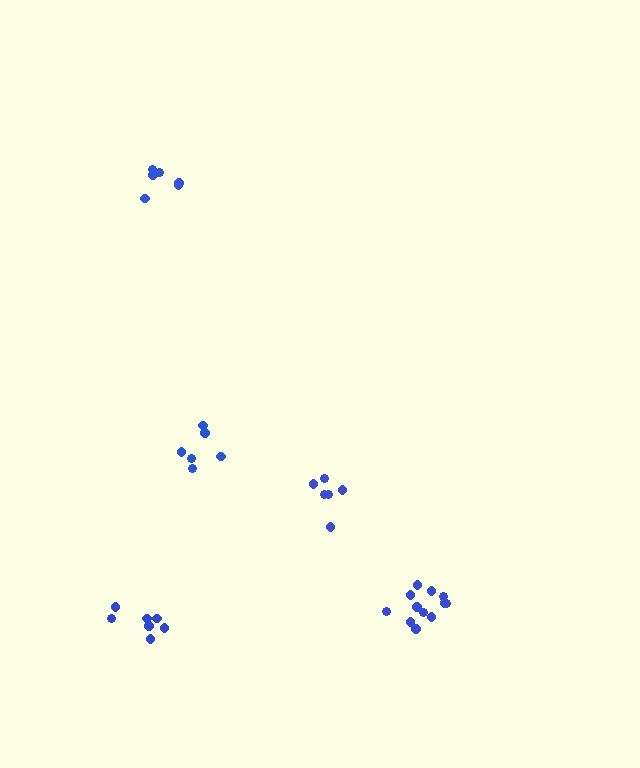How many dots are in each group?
Group 1: 6 dots, Group 2: 12 dots, Group 3: 6 dots, Group 4: 6 dots, Group 5: 7 dots (37 total).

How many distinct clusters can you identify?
There are 5 distinct clusters.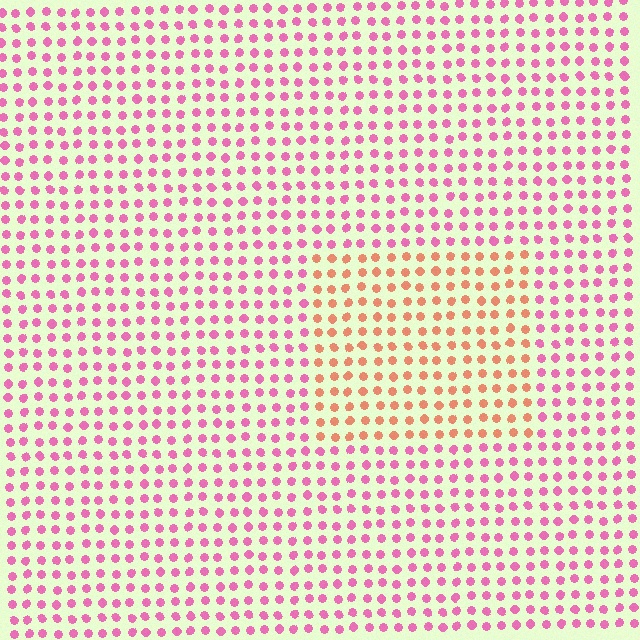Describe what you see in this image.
The image is filled with small pink elements in a uniform arrangement. A rectangle-shaped region is visible where the elements are tinted to a slightly different hue, forming a subtle color boundary.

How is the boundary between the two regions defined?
The boundary is defined purely by a slight shift in hue (about 49 degrees). Spacing, size, and orientation are identical on both sides.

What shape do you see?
I see a rectangle.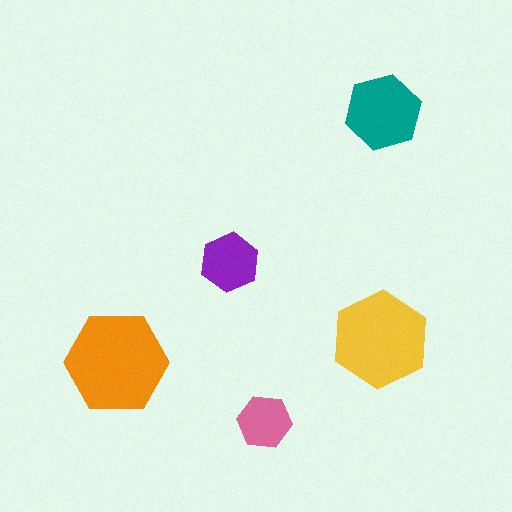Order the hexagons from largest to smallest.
the orange one, the yellow one, the teal one, the purple one, the pink one.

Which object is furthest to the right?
The teal hexagon is rightmost.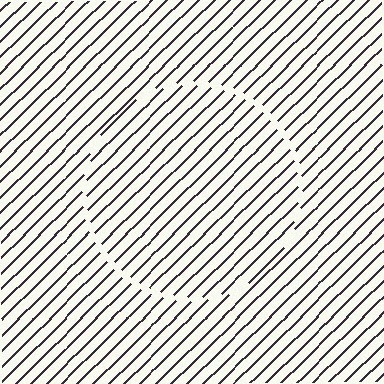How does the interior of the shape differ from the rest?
The interior of the shape contains the same grating, shifted by half a period — the contour is defined by the phase discontinuity where line-ends from the inner and outer gratings abut.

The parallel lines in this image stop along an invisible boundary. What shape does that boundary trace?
An illusory circle. The interior of the shape contains the same grating, shifted by half a period — the contour is defined by the phase discontinuity where line-ends from the inner and outer gratings abut.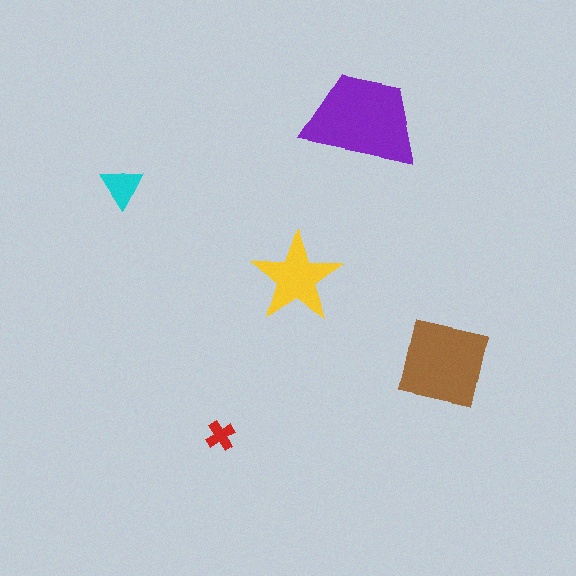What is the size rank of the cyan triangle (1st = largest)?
4th.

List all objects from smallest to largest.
The red cross, the cyan triangle, the yellow star, the brown square, the purple trapezoid.